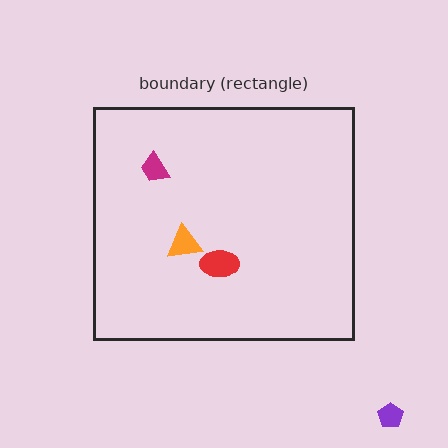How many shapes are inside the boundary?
3 inside, 1 outside.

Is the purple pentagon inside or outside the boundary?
Outside.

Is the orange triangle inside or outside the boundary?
Inside.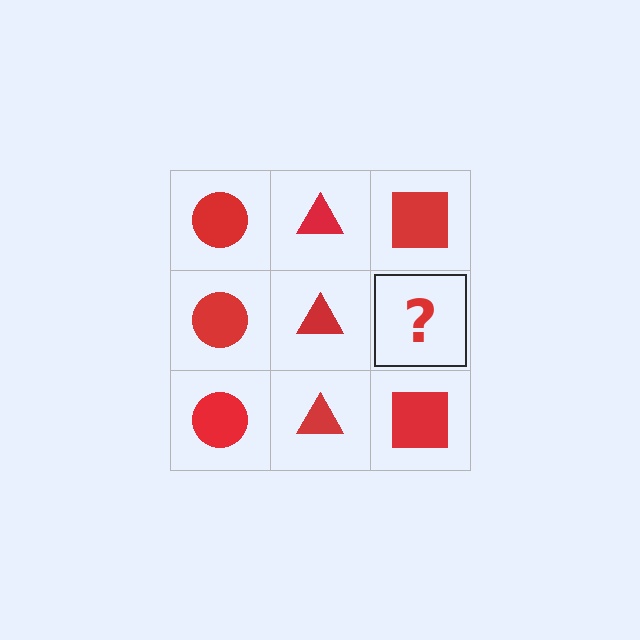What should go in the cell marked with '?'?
The missing cell should contain a red square.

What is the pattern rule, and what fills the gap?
The rule is that each column has a consistent shape. The gap should be filled with a red square.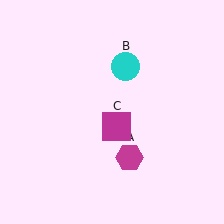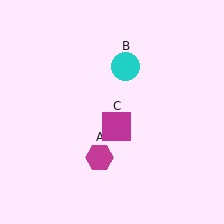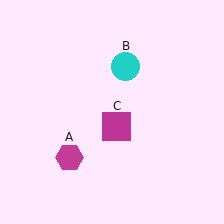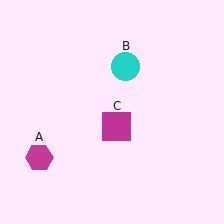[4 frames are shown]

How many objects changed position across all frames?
1 object changed position: magenta hexagon (object A).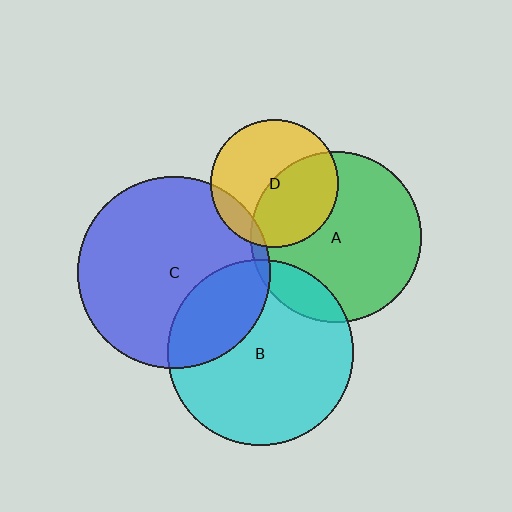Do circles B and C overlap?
Yes.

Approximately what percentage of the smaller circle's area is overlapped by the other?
Approximately 25%.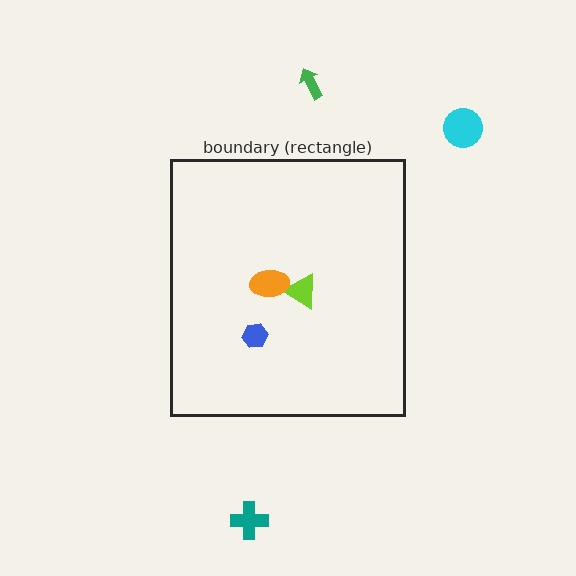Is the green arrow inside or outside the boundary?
Outside.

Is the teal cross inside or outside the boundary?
Outside.